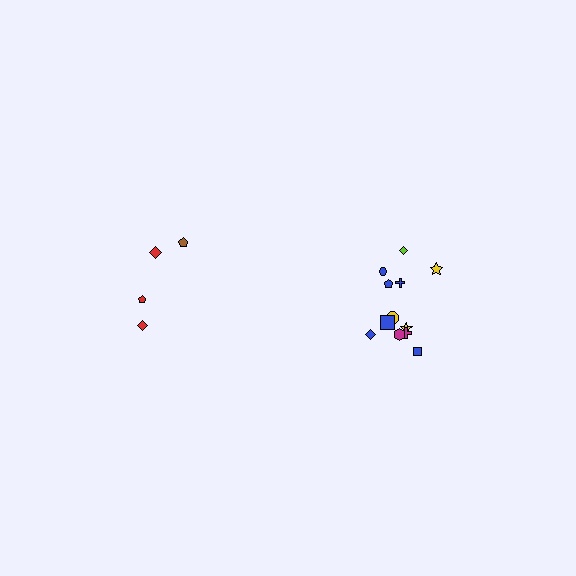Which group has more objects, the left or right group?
The right group.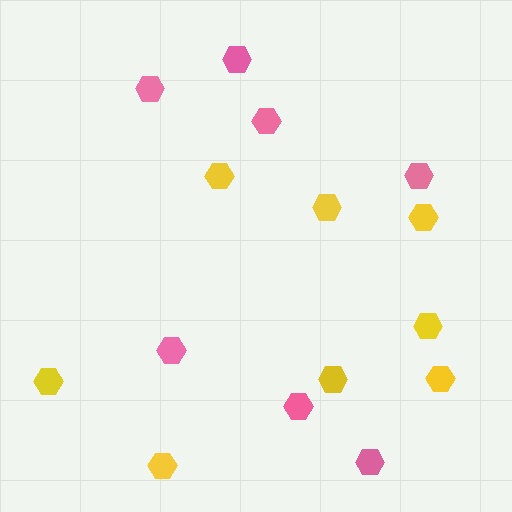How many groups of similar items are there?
There are 2 groups: one group of pink hexagons (7) and one group of yellow hexagons (8).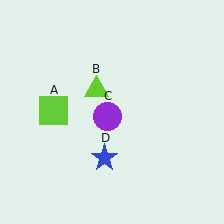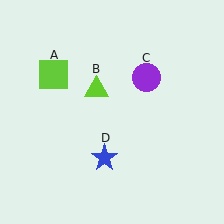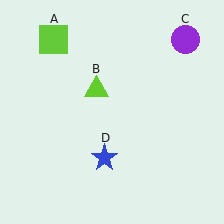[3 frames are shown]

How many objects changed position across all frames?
2 objects changed position: lime square (object A), purple circle (object C).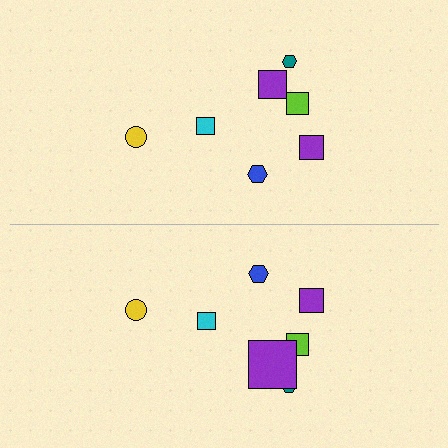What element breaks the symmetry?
The purple square on the bottom side has a different size than its mirror counterpart.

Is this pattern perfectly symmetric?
No, the pattern is not perfectly symmetric. The purple square on the bottom side has a different size than its mirror counterpart.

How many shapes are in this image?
There are 14 shapes in this image.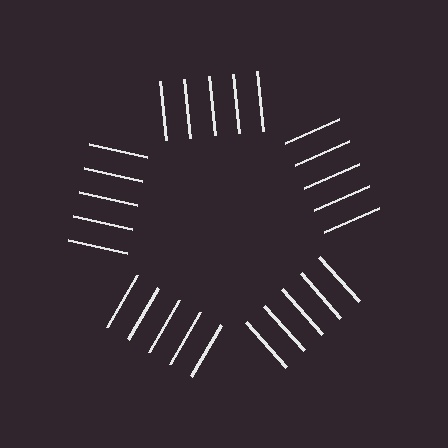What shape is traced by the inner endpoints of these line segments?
An illusory pentagon — the line segments terminate on its edges but no continuous stroke is drawn.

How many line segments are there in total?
25 — 5 along each of the 5 edges.